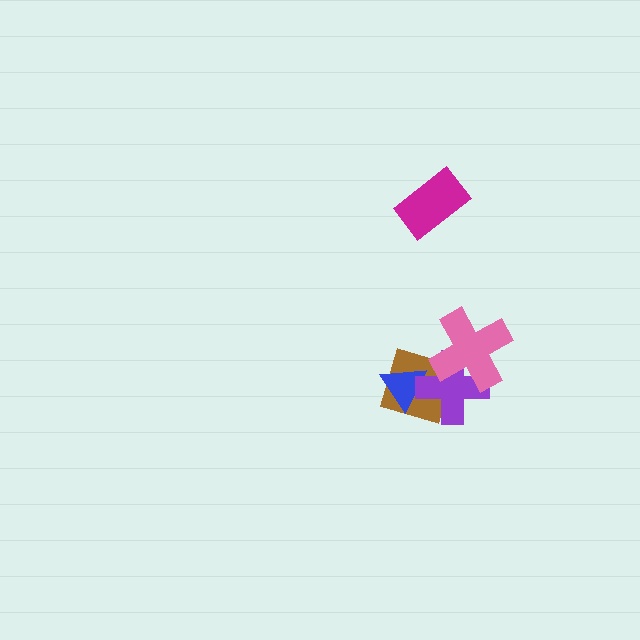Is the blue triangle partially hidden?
Yes, it is partially covered by another shape.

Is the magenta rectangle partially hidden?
No, no other shape covers it.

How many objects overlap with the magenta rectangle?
0 objects overlap with the magenta rectangle.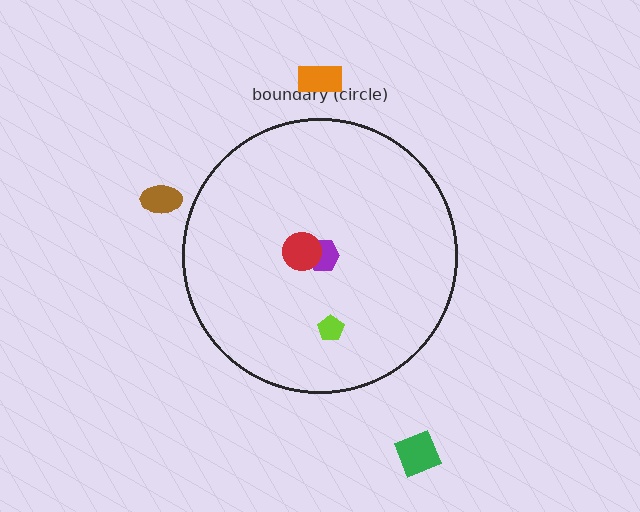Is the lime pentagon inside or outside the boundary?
Inside.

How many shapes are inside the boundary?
3 inside, 3 outside.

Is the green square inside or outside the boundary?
Outside.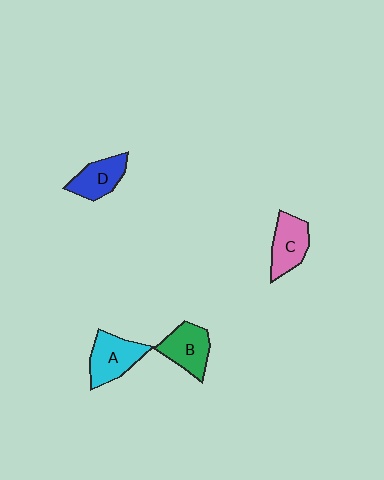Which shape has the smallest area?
Shape D (blue).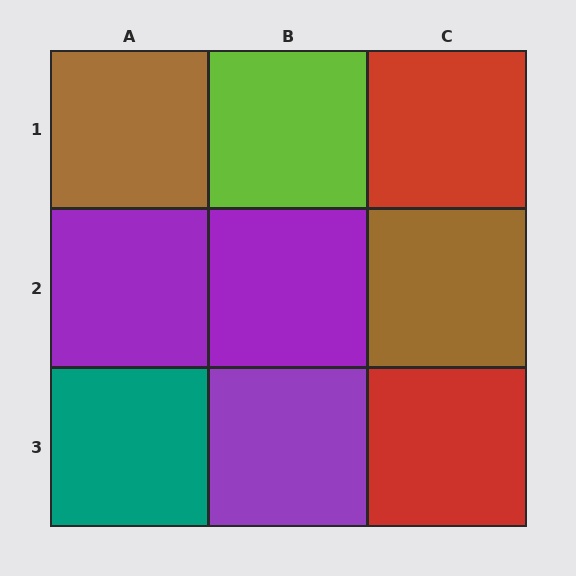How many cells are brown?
2 cells are brown.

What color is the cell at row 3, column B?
Purple.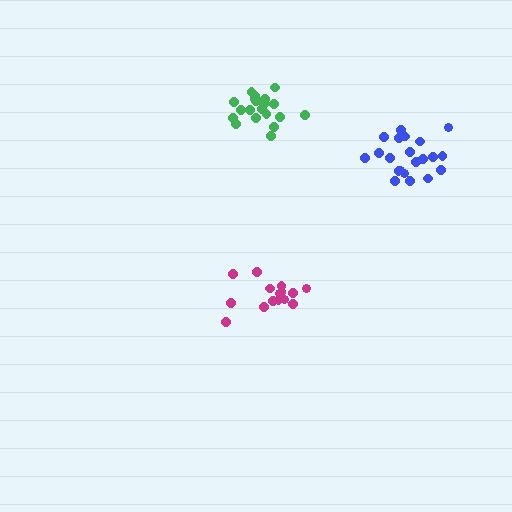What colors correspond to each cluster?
The clusters are colored: blue, magenta, green.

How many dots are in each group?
Group 1: 21 dots, Group 2: 15 dots, Group 3: 20 dots (56 total).